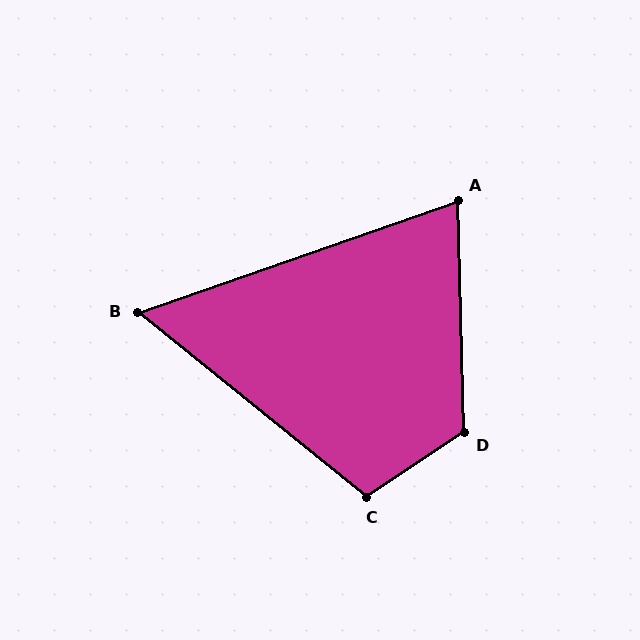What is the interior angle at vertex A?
Approximately 72 degrees (acute).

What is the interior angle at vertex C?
Approximately 108 degrees (obtuse).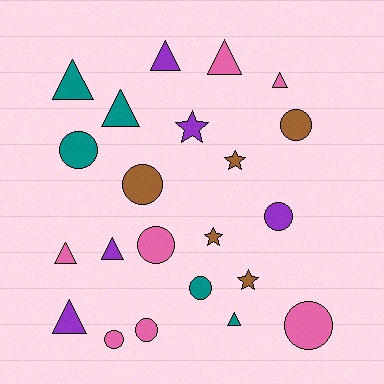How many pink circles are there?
There are 4 pink circles.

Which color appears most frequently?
Pink, with 7 objects.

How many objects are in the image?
There are 22 objects.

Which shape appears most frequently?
Triangle, with 9 objects.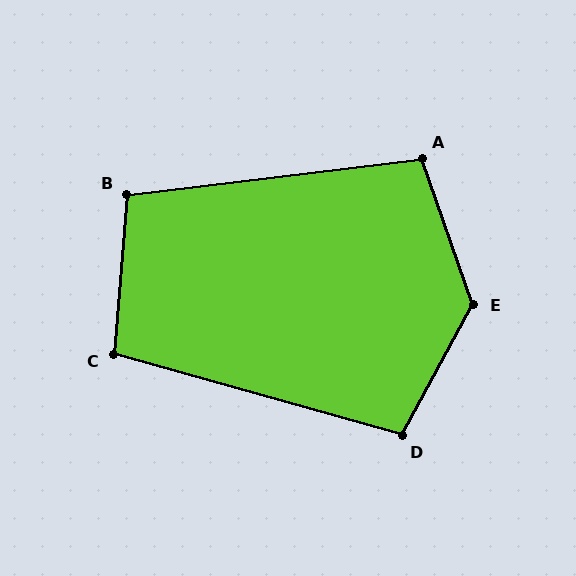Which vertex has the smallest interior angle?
C, at approximately 101 degrees.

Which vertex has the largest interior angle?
E, at approximately 132 degrees.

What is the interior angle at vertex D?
Approximately 103 degrees (obtuse).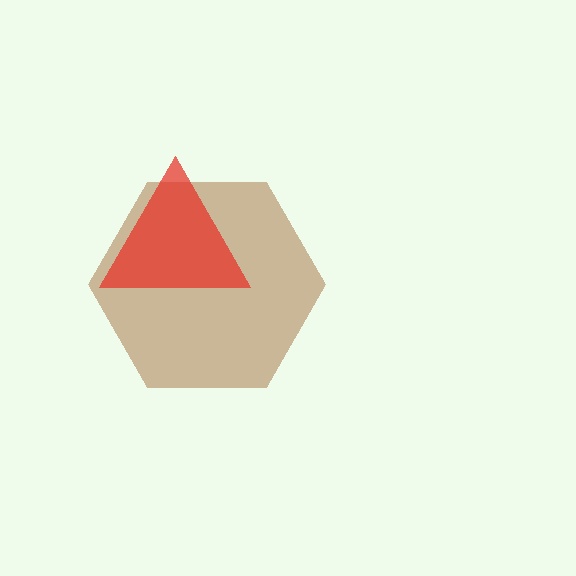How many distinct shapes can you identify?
There are 2 distinct shapes: a brown hexagon, a red triangle.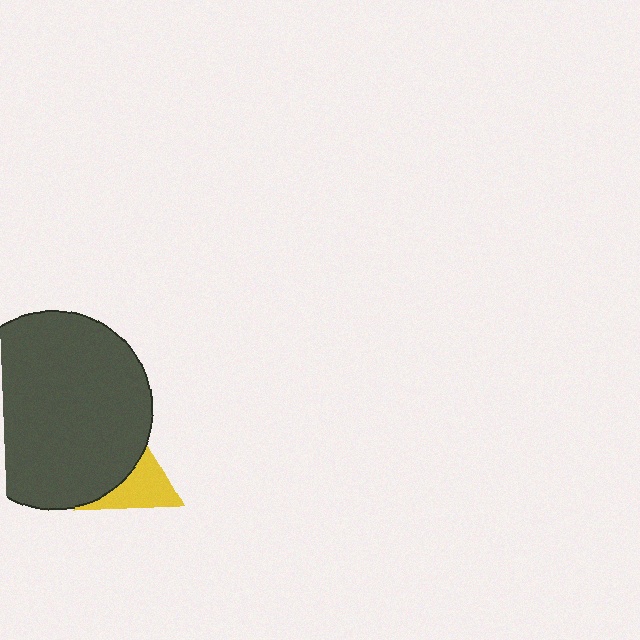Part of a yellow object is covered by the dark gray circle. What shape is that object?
It is a triangle.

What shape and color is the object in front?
The object in front is a dark gray circle.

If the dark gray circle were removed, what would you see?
You would see the complete yellow triangle.